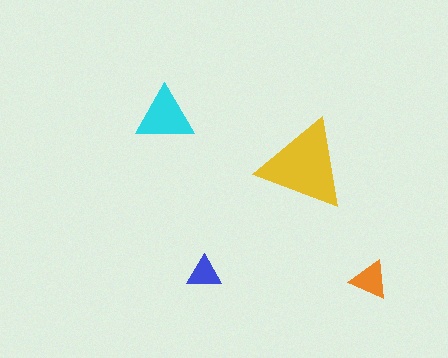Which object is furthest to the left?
The cyan triangle is leftmost.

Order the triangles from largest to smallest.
the yellow one, the cyan one, the orange one, the blue one.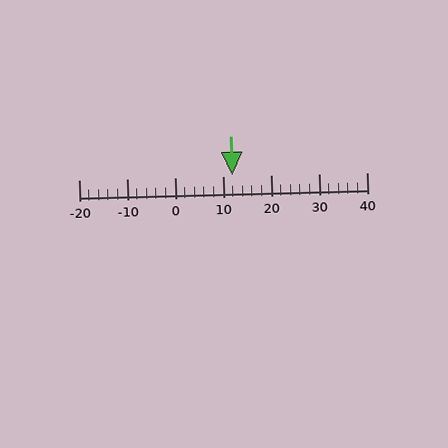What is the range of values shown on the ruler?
The ruler shows values from -20 to 40.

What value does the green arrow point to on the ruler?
The green arrow points to approximately 12.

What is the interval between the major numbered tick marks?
The major tick marks are spaced 10 units apart.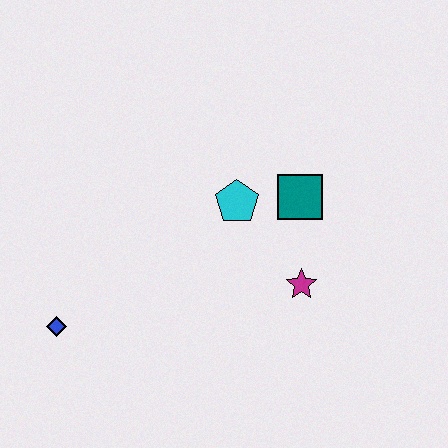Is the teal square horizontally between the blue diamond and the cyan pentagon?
No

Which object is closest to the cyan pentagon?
The teal square is closest to the cyan pentagon.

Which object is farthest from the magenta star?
The blue diamond is farthest from the magenta star.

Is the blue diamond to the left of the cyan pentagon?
Yes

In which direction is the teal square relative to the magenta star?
The teal square is above the magenta star.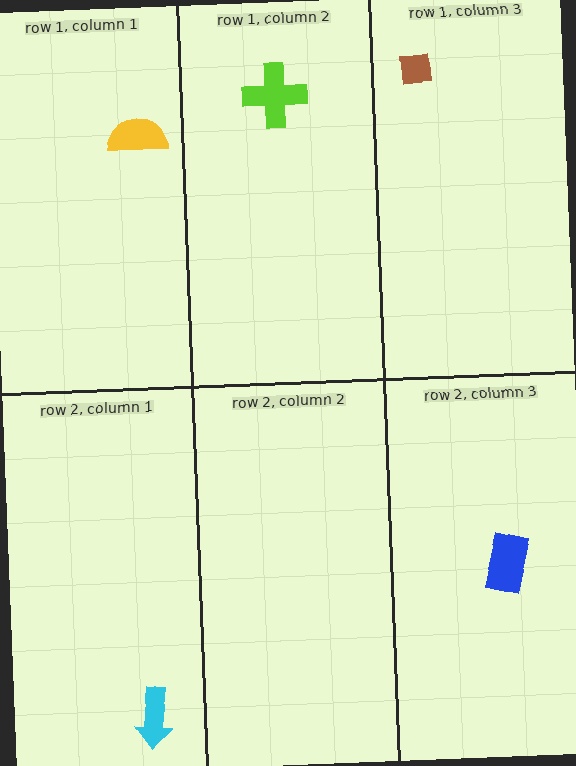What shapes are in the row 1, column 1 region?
The yellow semicircle.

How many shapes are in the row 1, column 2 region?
1.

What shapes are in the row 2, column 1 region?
The cyan arrow.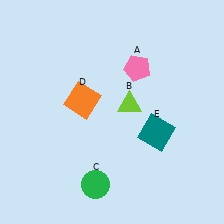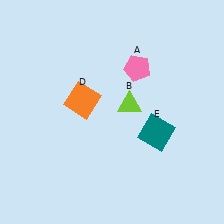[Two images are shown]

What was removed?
The green circle (C) was removed in Image 2.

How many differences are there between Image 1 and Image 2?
There is 1 difference between the two images.